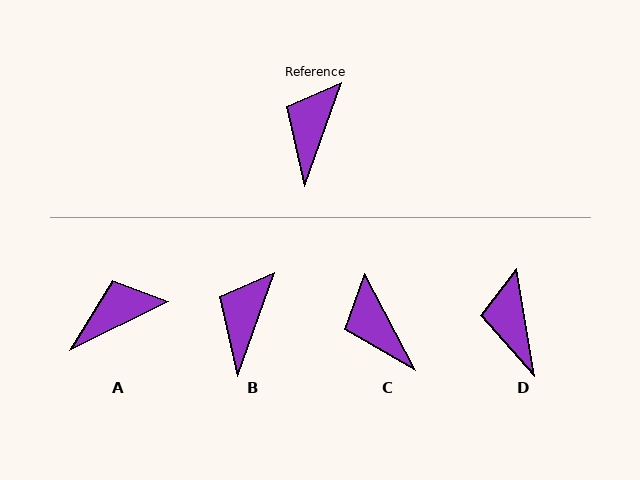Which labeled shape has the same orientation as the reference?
B.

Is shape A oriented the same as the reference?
No, it is off by about 44 degrees.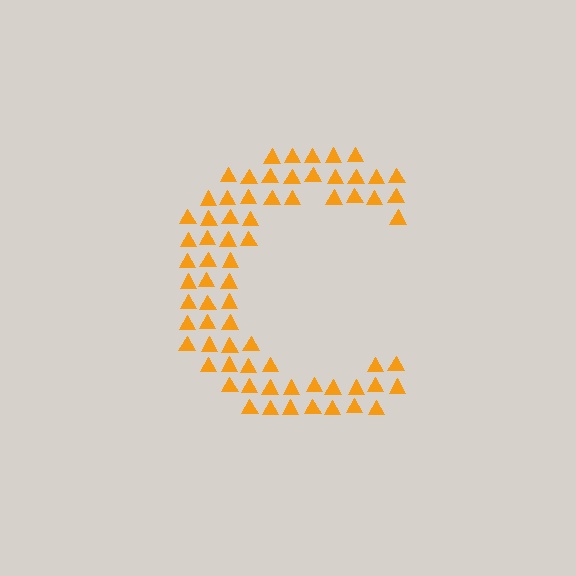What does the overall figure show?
The overall figure shows the letter C.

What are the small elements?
The small elements are triangles.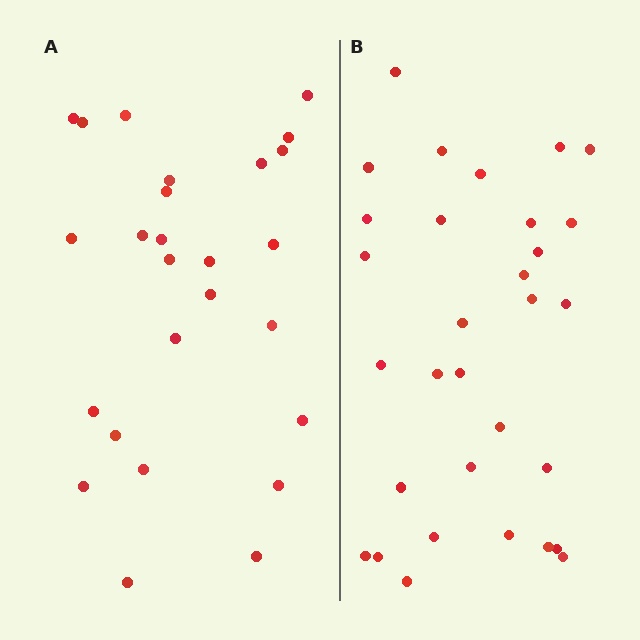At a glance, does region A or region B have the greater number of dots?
Region B (the right region) has more dots.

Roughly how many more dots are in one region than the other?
Region B has about 5 more dots than region A.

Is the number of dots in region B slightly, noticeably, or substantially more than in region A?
Region B has only slightly more — the two regions are fairly close. The ratio is roughly 1.2 to 1.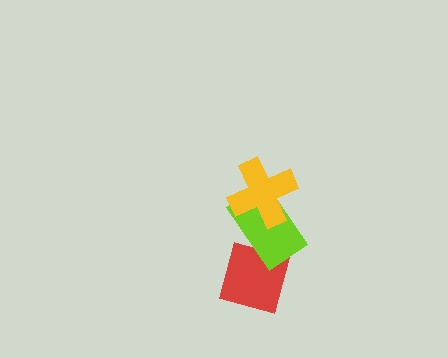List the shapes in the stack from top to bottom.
From top to bottom: the yellow cross, the lime rectangle, the red diamond.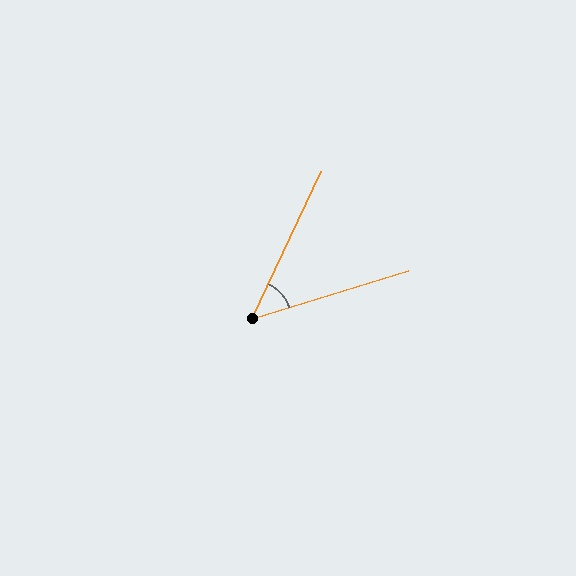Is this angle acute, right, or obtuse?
It is acute.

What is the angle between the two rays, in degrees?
Approximately 48 degrees.